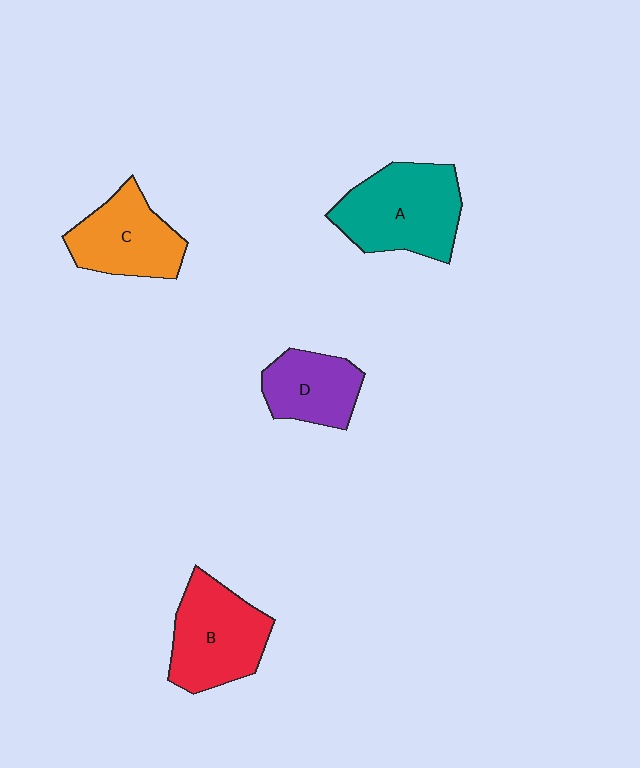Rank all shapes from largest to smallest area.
From largest to smallest: A (teal), B (red), C (orange), D (purple).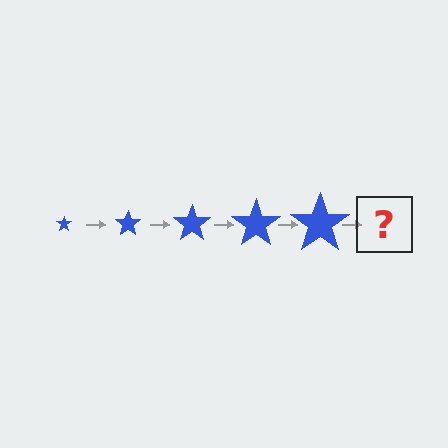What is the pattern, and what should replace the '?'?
The pattern is that the star gets progressively larger each step. The '?' should be a blue star, larger than the previous one.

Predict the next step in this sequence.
The next step is a blue star, larger than the previous one.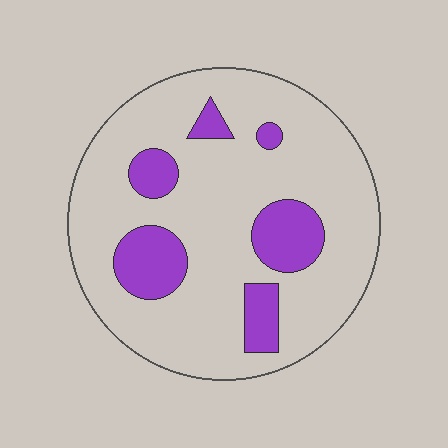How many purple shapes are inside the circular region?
6.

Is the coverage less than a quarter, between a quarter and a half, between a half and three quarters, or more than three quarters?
Less than a quarter.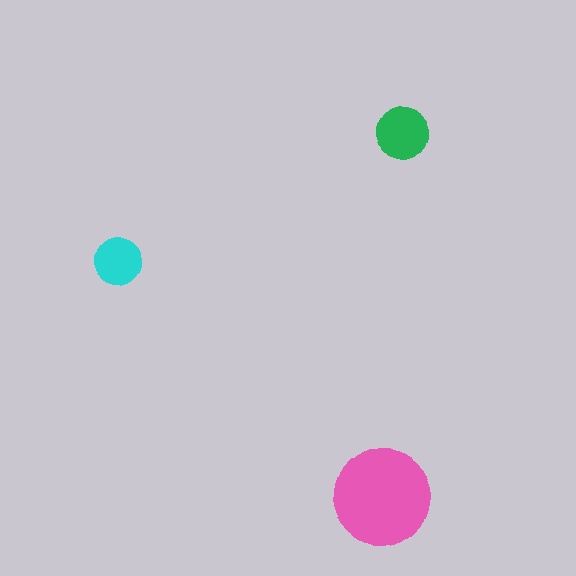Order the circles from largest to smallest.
the pink one, the green one, the cyan one.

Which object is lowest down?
The pink circle is bottommost.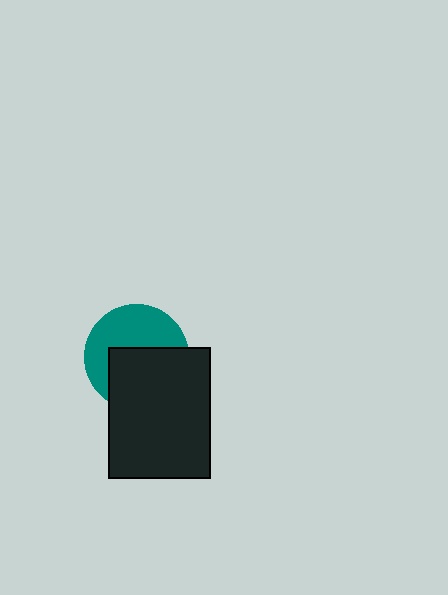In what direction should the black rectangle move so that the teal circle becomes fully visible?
The black rectangle should move down. That is the shortest direction to clear the overlap and leave the teal circle fully visible.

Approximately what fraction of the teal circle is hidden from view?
Roughly 51% of the teal circle is hidden behind the black rectangle.